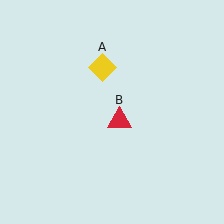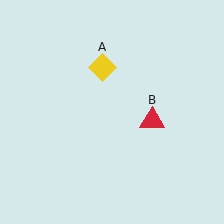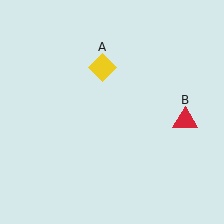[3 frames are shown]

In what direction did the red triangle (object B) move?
The red triangle (object B) moved right.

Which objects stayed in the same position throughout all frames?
Yellow diamond (object A) remained stationary.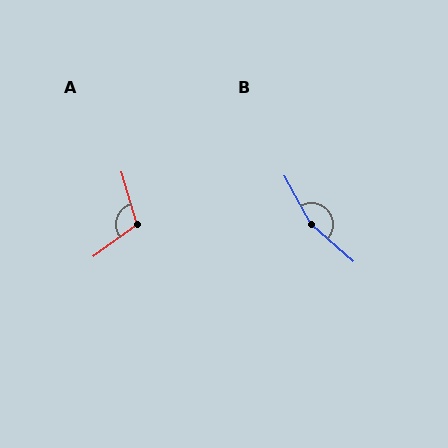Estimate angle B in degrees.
Approximately 160 degrees.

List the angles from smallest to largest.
A (110°), B (160°).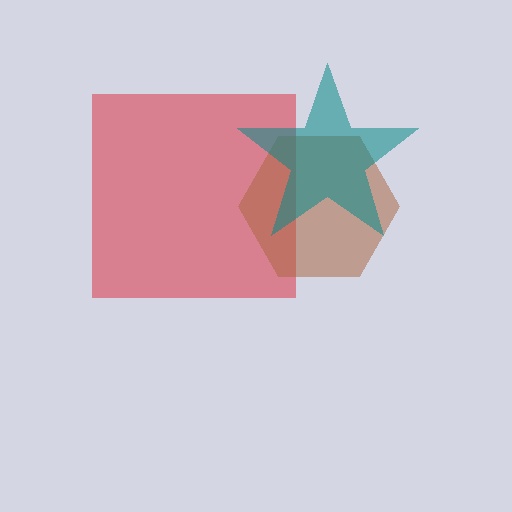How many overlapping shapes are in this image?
There are 3 overlapping shapes in the image.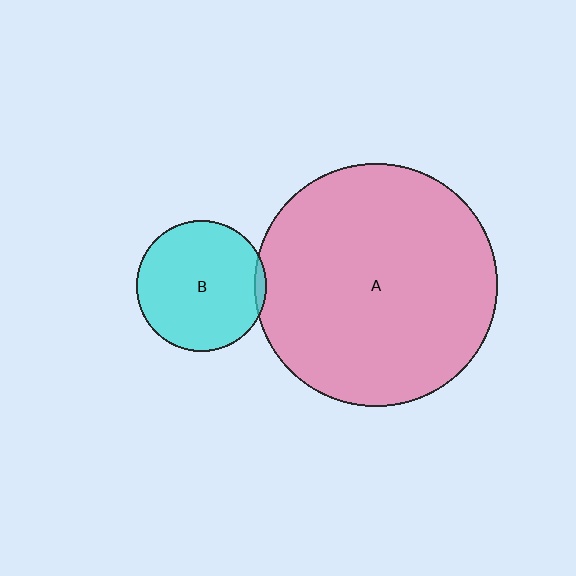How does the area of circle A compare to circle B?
Approximately 3.5 times.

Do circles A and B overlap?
Yes.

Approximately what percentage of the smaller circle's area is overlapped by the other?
Approximately 5%.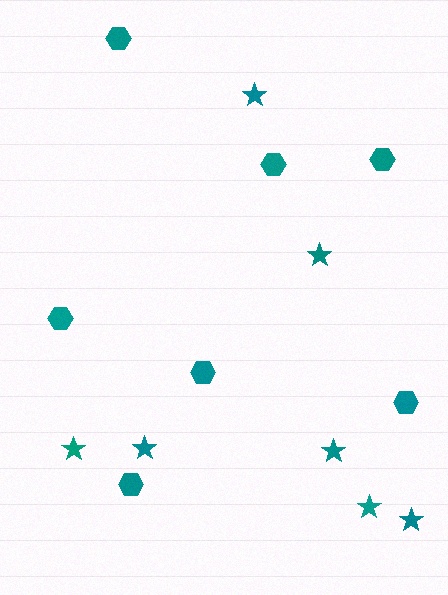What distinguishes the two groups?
There are 2 groups: one group of hexagons (7) and one group of stars (7).